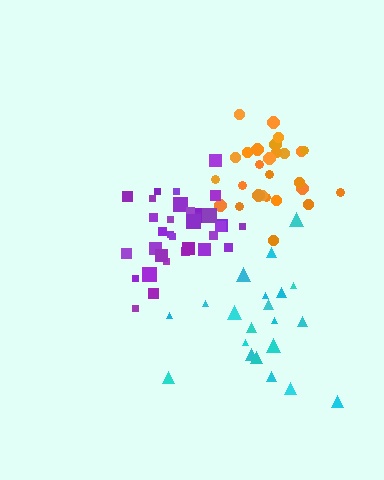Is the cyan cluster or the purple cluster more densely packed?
Purple.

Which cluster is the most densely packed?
Purple.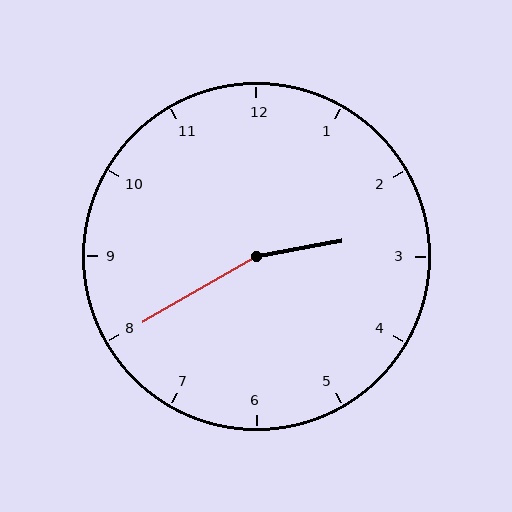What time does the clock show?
2:40.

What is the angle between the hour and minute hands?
Approximately 160 degrees.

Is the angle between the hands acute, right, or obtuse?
It is obtuse.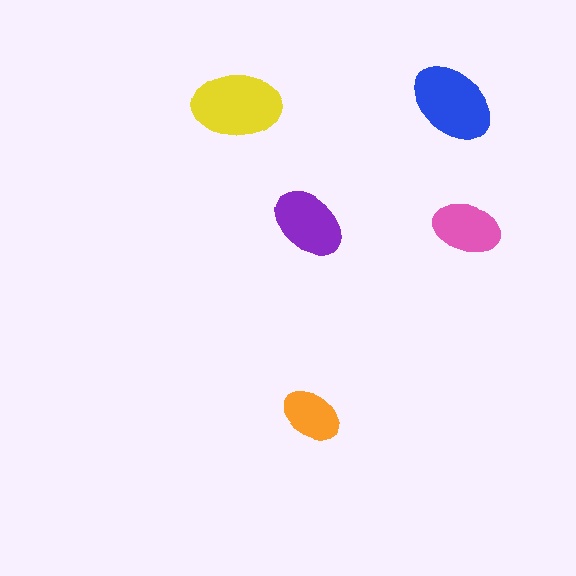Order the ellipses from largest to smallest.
the yellow one, the blue one, the purple one, the pink one, the orange one.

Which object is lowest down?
The orange ellipse is bottommost.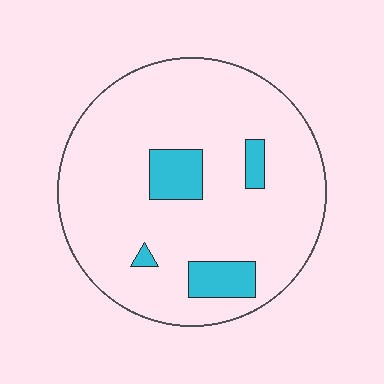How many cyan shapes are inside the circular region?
4.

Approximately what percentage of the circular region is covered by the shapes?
Approximately 10%.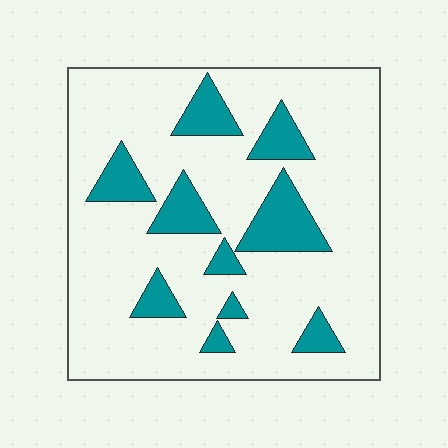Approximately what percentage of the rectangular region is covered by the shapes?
Approximately 20%.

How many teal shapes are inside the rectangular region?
10.